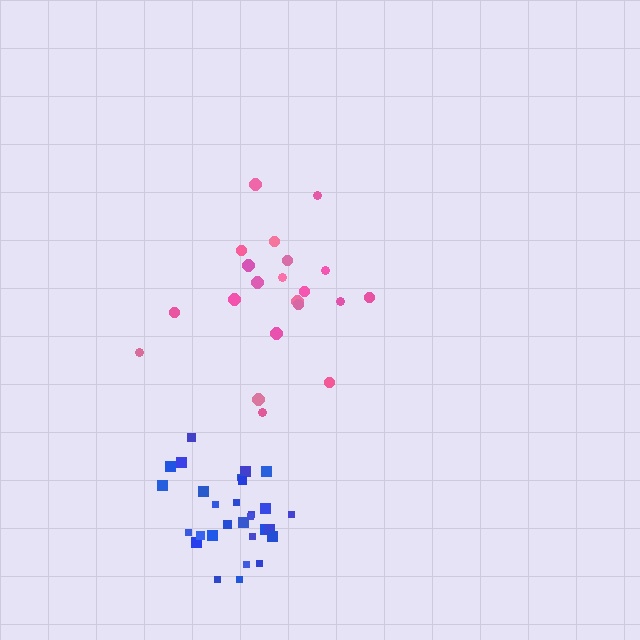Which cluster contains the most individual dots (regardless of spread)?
Blue (29).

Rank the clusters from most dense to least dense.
blue, pink.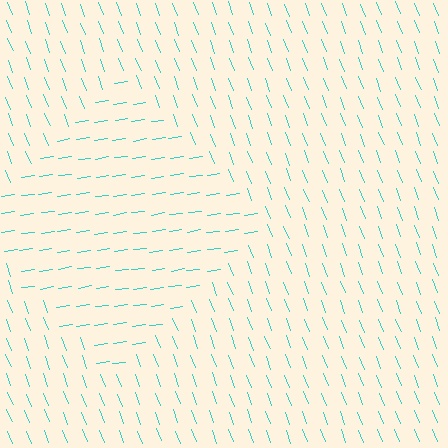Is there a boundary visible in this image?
Yes, there is a texture boundary formed by a change in line orientation.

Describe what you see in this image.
The image is filled with small cyan line segments. A diamond region in the image has lines oriented differently from the surrounding lines, creating a visible texture boundary.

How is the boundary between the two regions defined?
The boundary is defined purely by a change in line orientation (approximately 78 degrees difference). All lines are the same color and thickness.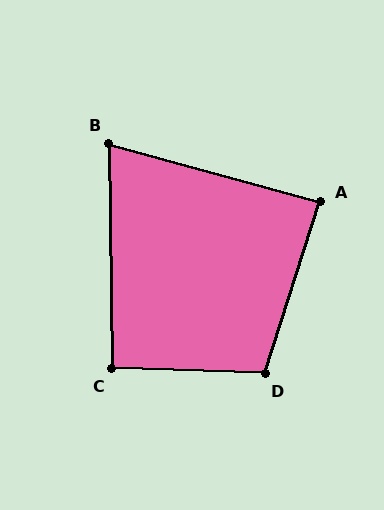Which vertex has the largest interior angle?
D, at approximately 106 degrees.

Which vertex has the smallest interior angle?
B, at approximately 74 degrees.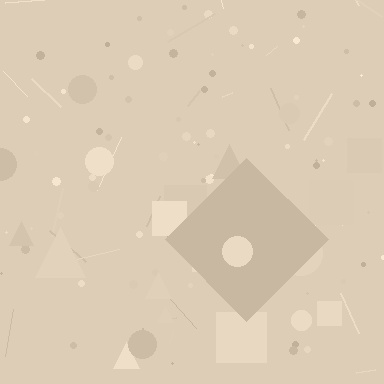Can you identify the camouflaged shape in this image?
The camouflaged shape is a diamond.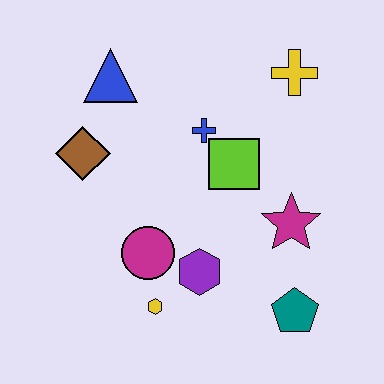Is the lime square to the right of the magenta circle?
Yes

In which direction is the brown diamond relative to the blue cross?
The brown diamond is to the left of the blue cross.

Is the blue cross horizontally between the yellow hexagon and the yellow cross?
Yes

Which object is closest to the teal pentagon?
The magenta star is closest to the teal pentagon.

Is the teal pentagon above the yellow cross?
No